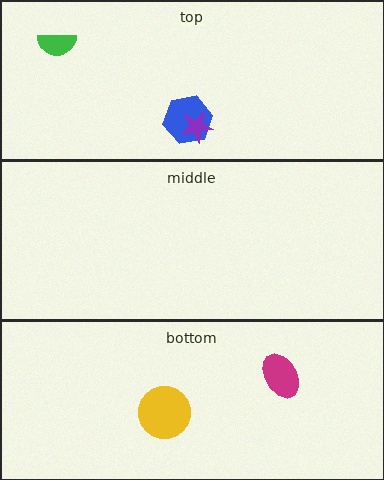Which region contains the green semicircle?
The top region.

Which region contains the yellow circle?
The bottom region.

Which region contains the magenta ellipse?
The bottom region.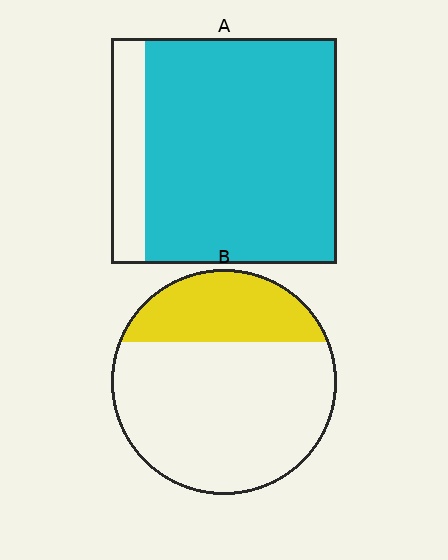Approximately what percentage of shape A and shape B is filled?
A is approximately 85% and B is approximately 30%.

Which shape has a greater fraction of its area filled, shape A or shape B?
Shape A.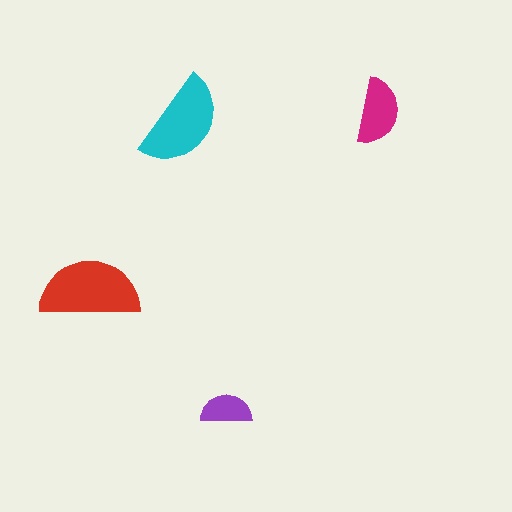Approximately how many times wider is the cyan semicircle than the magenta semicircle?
About 1.5 times wider.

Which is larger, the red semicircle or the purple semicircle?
The red one.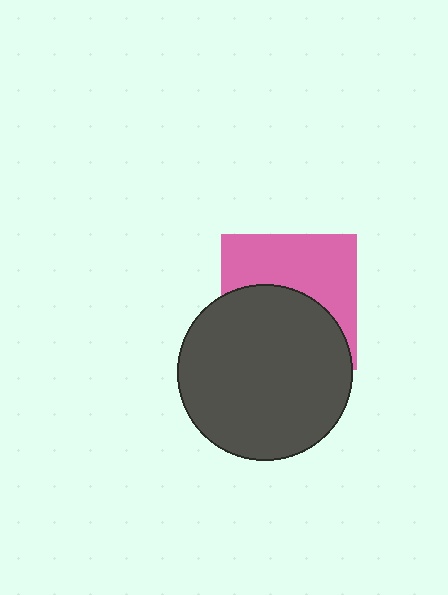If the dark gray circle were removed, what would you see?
You would see the complete pink square.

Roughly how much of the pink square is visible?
About half of it is visible (roughly 49%).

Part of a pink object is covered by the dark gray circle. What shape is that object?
It is a square.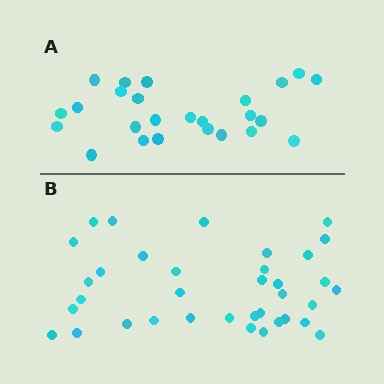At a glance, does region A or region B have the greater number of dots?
Region B (the bottom region) has more dots.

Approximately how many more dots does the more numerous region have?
Region B has roughly 12 or so more dots than region A.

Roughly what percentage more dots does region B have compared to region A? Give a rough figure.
About 45% more.